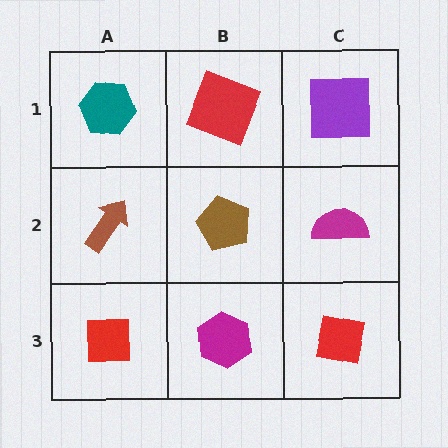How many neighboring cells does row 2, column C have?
3.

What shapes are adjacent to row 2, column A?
A teal hexagon (row 1, column A), a red square (row 3, column A), a brown pentagon (row 2, column B).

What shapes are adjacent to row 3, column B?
A brown pentagon (row 2, column B), a red square (row 3, column A), a red square (row 3, column C).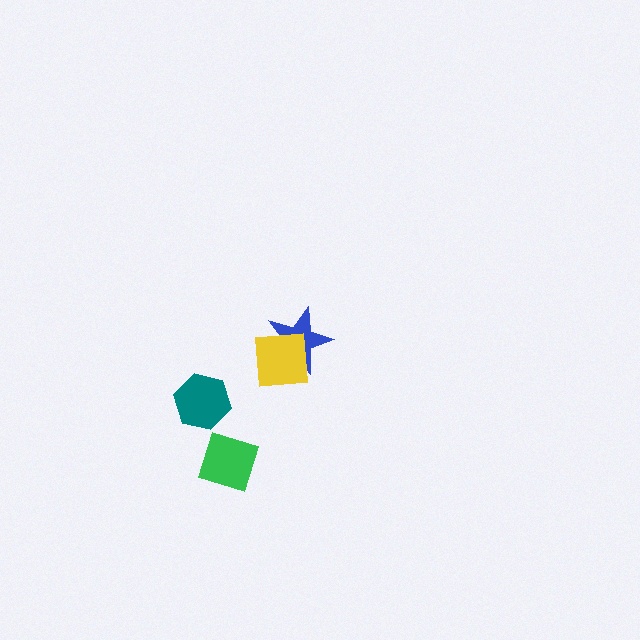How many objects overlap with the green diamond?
0 objects overlap with the green diamond.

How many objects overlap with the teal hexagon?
0 objects overlap with the teal hexagon.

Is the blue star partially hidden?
Yes, it is partially covered by another shape.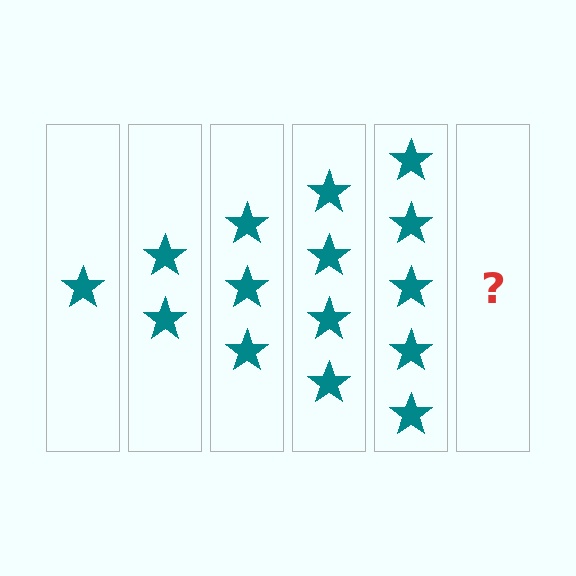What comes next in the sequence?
The next element should be 6 stars.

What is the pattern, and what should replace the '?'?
The pattern is that each step adds one more star. The '?' should be 6 stars.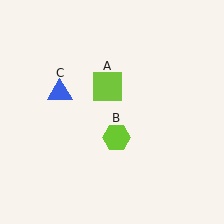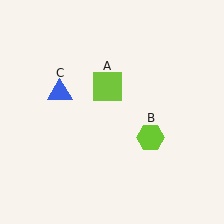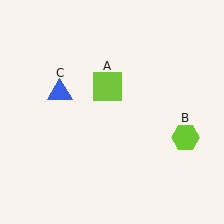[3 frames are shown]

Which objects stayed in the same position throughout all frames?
Lime square (object A) and blue triangle (object C) remained stationary.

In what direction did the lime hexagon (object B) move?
The lime hexagon (object B) moved right.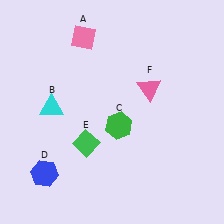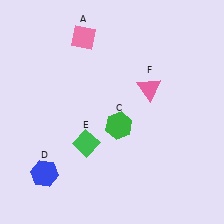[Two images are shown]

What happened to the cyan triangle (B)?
The cyan triangle (B) was removed in Image 2. It was in the top-left area of Image 1.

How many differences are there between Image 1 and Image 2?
There is 1 difference between the two images.